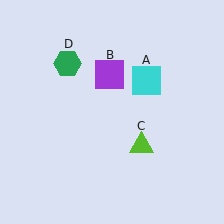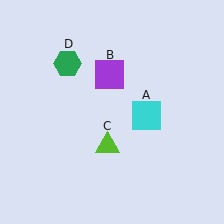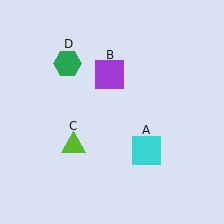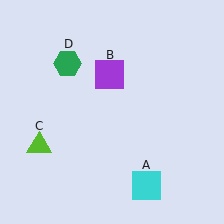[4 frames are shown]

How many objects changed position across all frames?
2 objects changed position: cyan square (object A), lime triangle (object C).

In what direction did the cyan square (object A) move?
The cyan square (object A) moved down.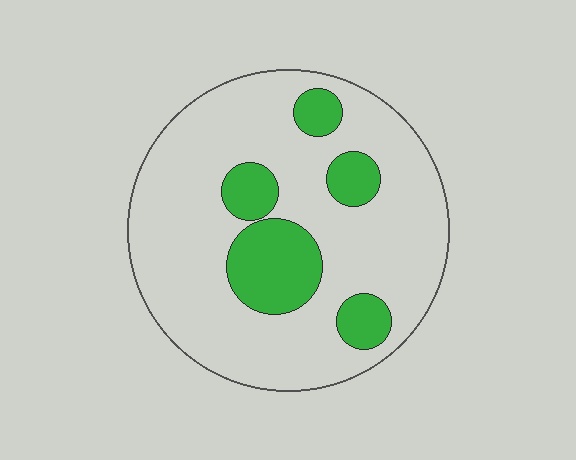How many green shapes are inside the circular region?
5.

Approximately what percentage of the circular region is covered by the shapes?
Approximately 20%.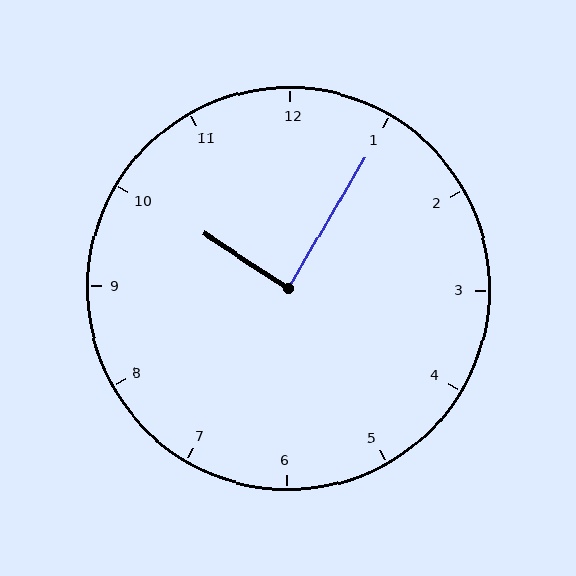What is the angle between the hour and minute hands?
Approximately 88 degrees.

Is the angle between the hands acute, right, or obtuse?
It is right.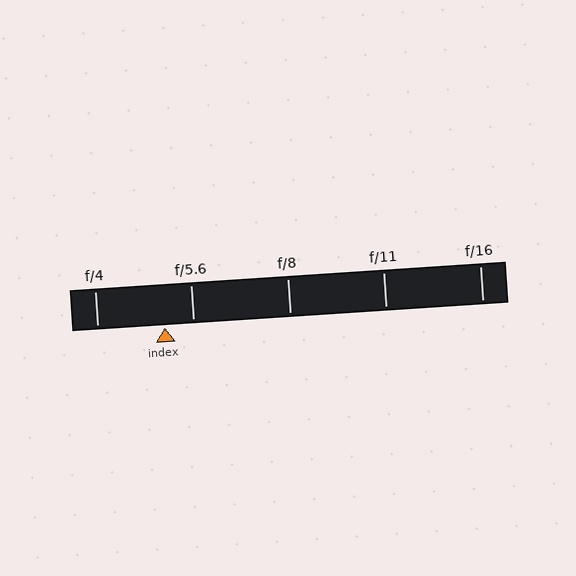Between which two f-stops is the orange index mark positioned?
The index mark is between f/4 and f/5.6.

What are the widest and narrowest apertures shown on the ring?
The widest aperture shown is f/4 and the narrowest is f/16.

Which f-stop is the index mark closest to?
The index mark is closest to f/5.6.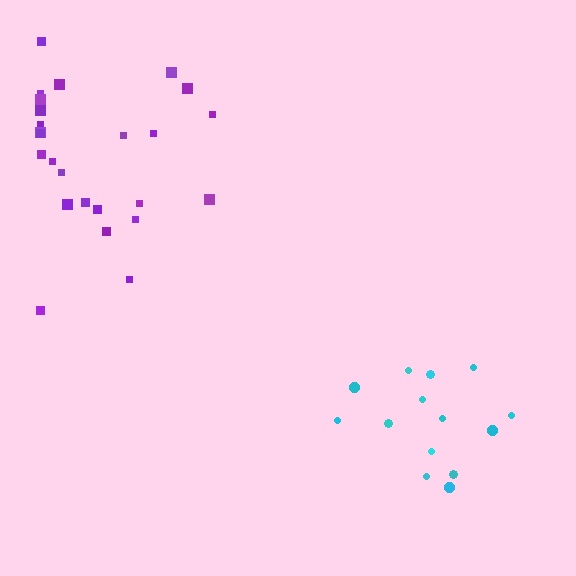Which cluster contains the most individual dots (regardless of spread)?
Purple (25).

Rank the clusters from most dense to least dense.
purple, cyan.